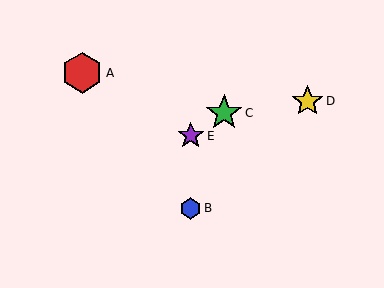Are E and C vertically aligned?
No, E is at x≈191 and C is at x≈224.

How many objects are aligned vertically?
2 objects (B, E) are aligned vertically.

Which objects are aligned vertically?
Objects B, E are aligned vertically.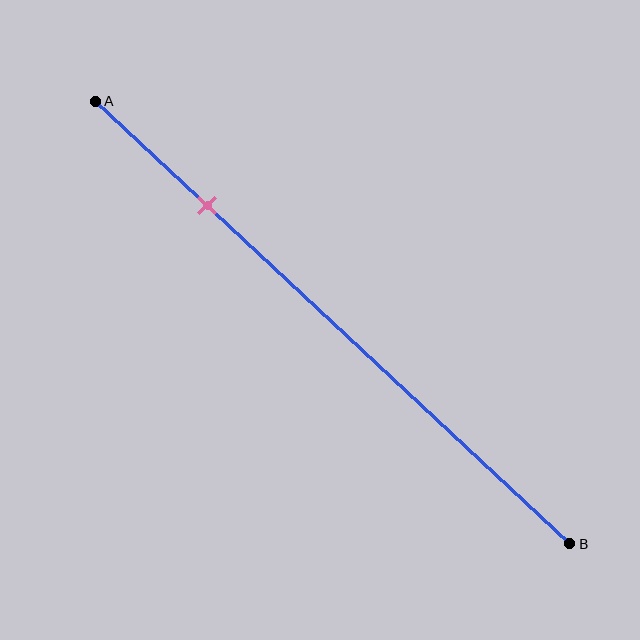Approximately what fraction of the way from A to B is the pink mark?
The pink mark is approximately 25% of the way from A to B.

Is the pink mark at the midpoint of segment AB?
No, the mark is at about 25% from A, not at the 50% midpoint.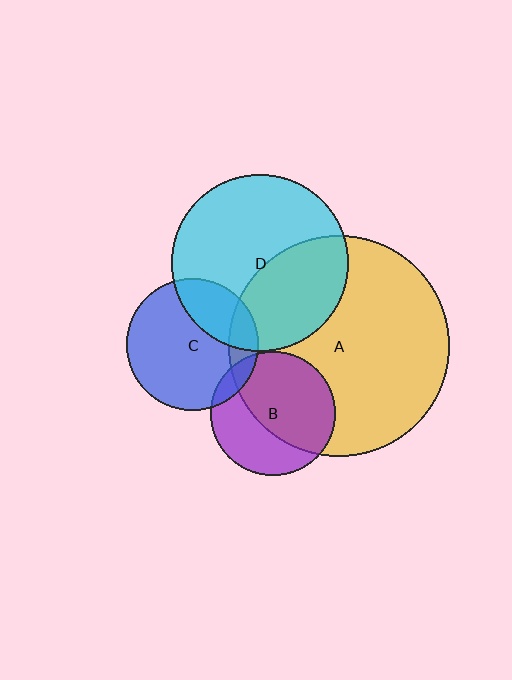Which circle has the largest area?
Circle A (yellow).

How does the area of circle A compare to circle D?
Approximately 1.6 times.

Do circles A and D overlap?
Yes.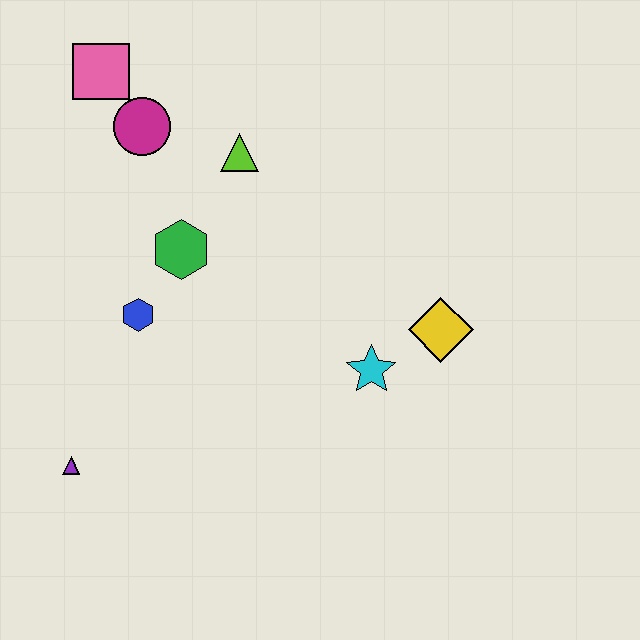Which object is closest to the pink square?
The magenta circle is closest to the pink square.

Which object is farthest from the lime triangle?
The purple triangle is farthest from the lime triangle.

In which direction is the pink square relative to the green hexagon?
The pink square is above the green hexagon.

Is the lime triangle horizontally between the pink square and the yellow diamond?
Yes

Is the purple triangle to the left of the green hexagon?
Yes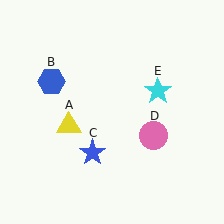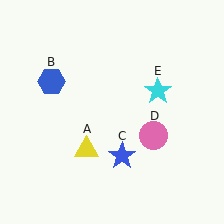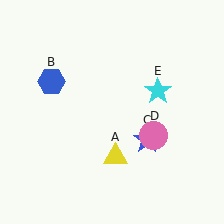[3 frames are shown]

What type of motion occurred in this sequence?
The yellow triangle (object A), blue star (object C) rotated counterclockwise around the center of the scene.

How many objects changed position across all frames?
2 objects changed position: yellow triangle (object A), blue star (object C).